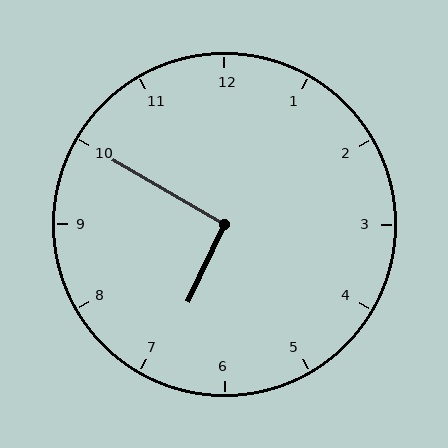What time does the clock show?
6:50.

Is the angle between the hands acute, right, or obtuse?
It is right.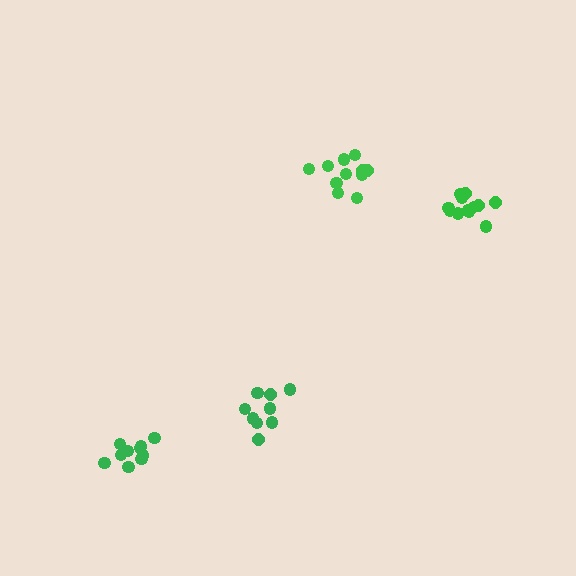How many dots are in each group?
Group 1: 12 dots, Group 2: 9 dots, Group 3: 11 dots, Group 4: 10 dots (42 total).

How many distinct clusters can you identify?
There are 4 distinct clusters.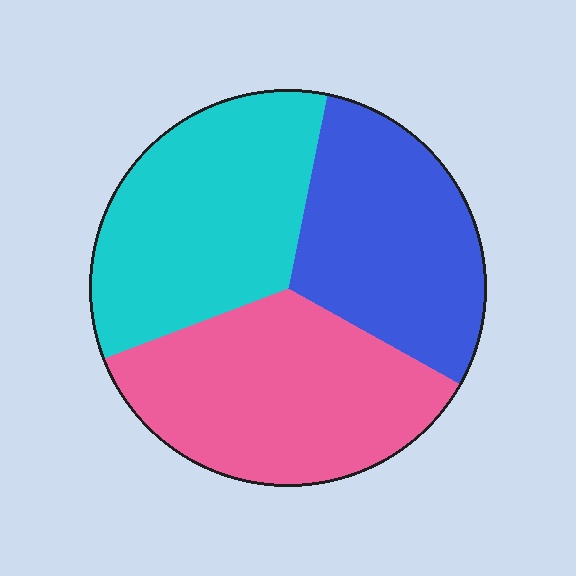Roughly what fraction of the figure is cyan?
Cyan takes up about one third (1/3) of the figure.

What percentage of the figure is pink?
Pink takes up about three eighths (3/8) of the figure.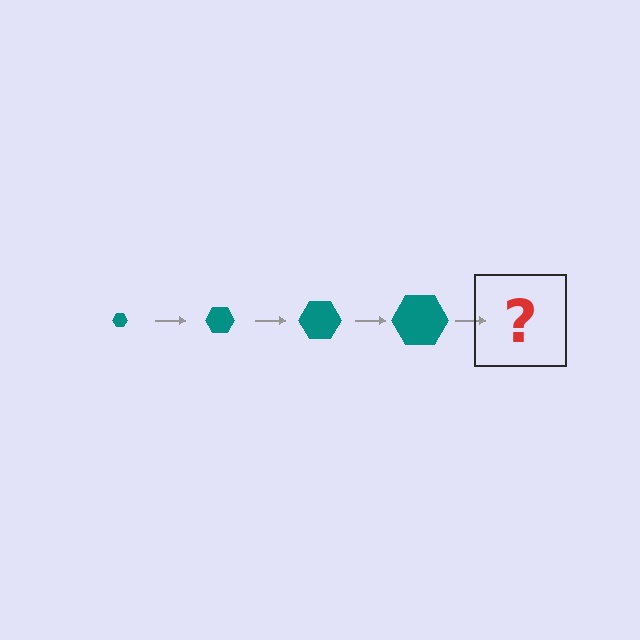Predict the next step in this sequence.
The next step is a teal hexagon, larger than the previous one.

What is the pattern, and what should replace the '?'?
The pattern is that the hexagon gets progressively larger each step. The '?' should be a teal hexagon, larger than the previous one.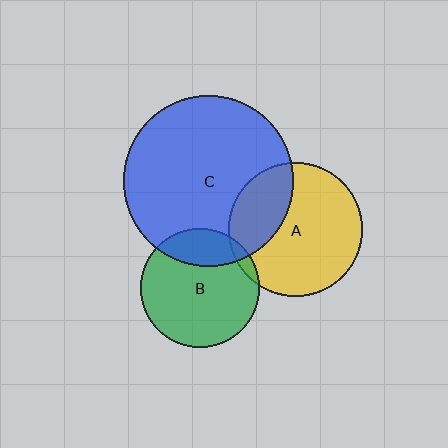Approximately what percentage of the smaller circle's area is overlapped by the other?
Approximately 5%.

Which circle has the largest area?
Circle C (blue).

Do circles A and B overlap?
Yes.